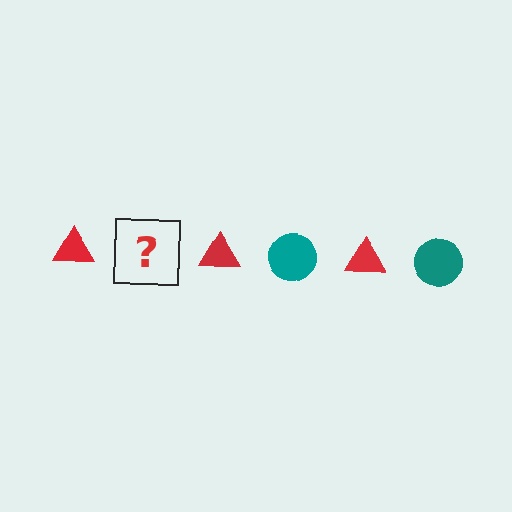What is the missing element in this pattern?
The missing element is a teal circle.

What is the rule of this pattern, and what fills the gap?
The rule is that the pattern alternates between red triangle and teal circle. The gap should be filled with a teal circle.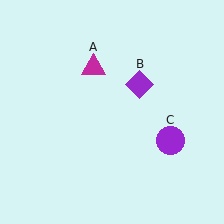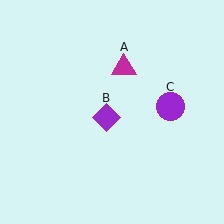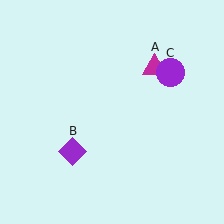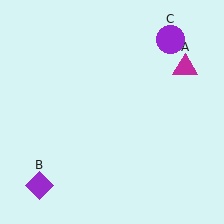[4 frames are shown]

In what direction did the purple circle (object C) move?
The purple circle (object C) moved up.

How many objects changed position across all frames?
3 objects changed position: magenta triangle (object A), purple diamond (object B), purple circle (object C).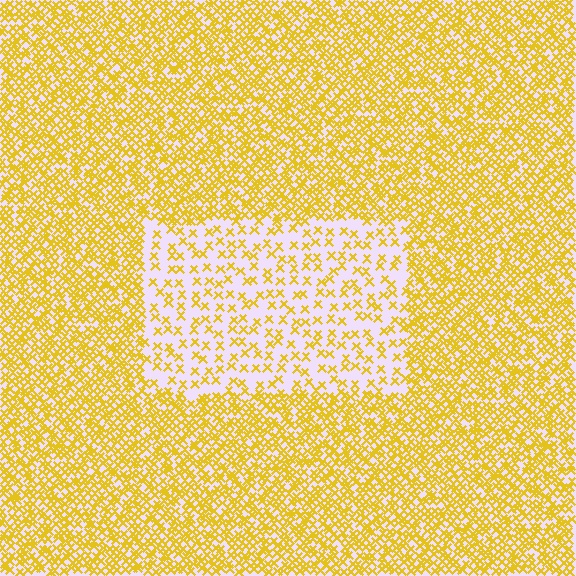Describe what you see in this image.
The image contains small yellow elements arranged at two different densities. A rectangle-shaped region is visible where the elements are less densely packed than the surrounding area.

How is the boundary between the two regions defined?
The boundary is defined by a change in element density (approximately 2.7x ratio). All elements are the same color, size, and shape.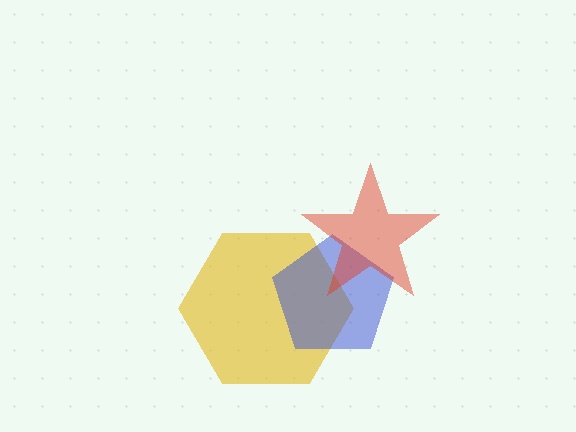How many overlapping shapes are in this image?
There are 3 overlapping shapes in the image.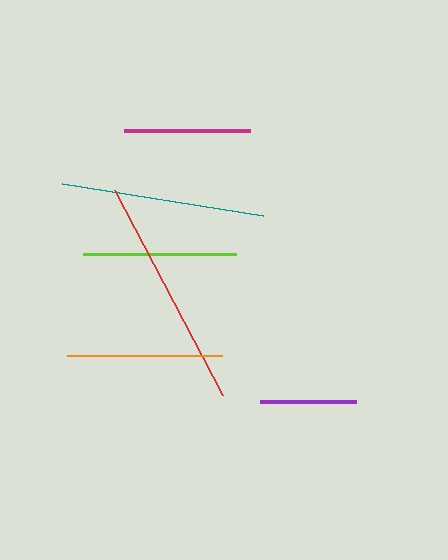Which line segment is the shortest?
The purple line is the shortest at approximately 96 pixels.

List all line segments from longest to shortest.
From longest to shortest: red, teal, orange, lime, magenta, purple.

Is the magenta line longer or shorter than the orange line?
The orange line is longer than the magenta line.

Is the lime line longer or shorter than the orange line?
The orange line is longer than the lime line.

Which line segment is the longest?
The red line is the longest at approximately 231 pixels.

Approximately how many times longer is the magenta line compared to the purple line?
The magenta line is approximately 1.3 times the length of the purple line.